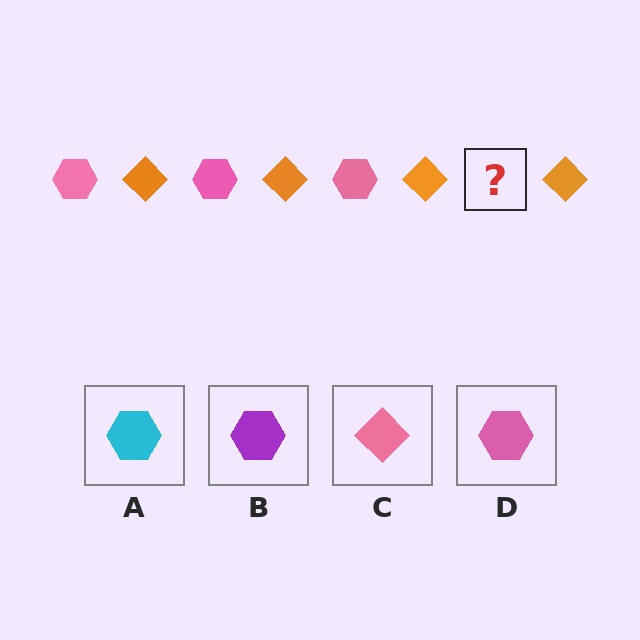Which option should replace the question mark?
Option D.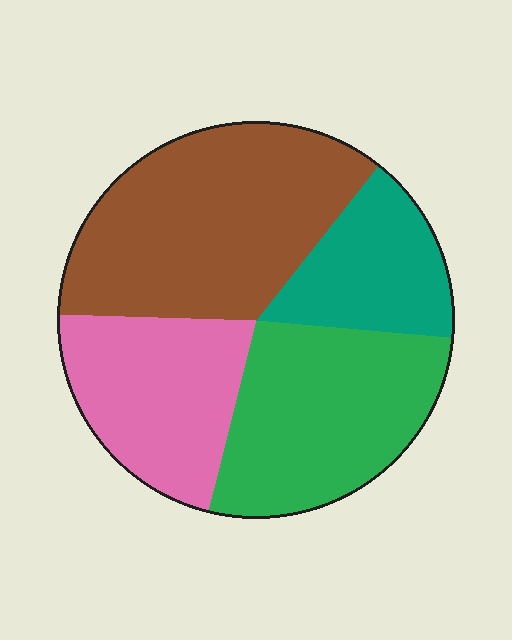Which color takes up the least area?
Teal, at roughly 15%.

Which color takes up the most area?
Brown, at roughly 35%.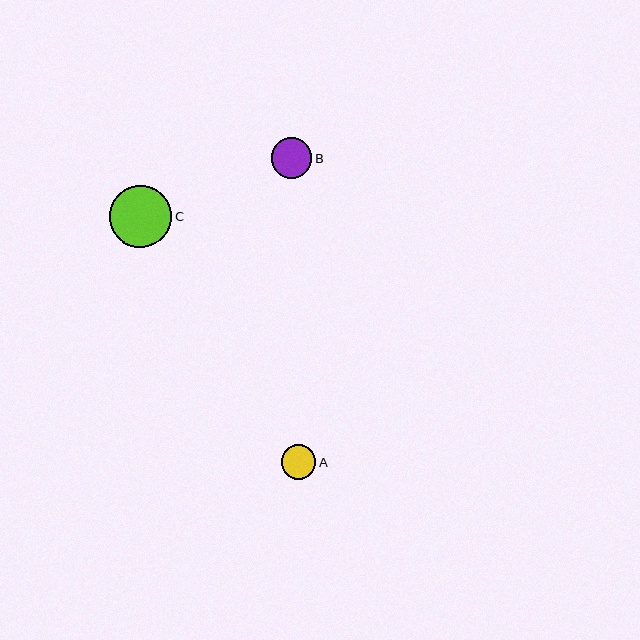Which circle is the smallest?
Circle A is the smallest with a size of approximately 35 pixels.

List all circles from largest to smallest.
From largest to smallest: C, B, A.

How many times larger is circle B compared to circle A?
Circle B is approximately 1.2 times the size of circle A.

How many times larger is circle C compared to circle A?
Circle C is approximately 1.8 times the size of circle A.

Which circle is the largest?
Circle C is the largest with a size of approximately 62 pixels.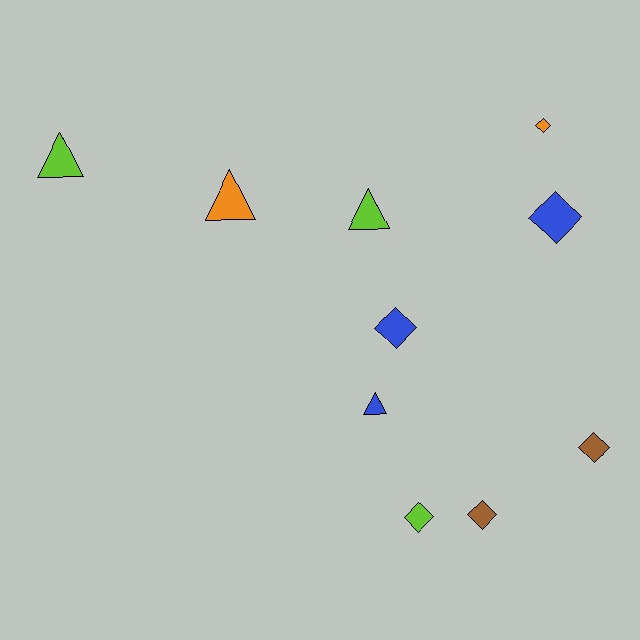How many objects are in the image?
There are 10 objects.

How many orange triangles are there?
There is 1 orange triangle.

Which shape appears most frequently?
Diamond, with 6 objects.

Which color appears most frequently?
Blue, with 3 objects.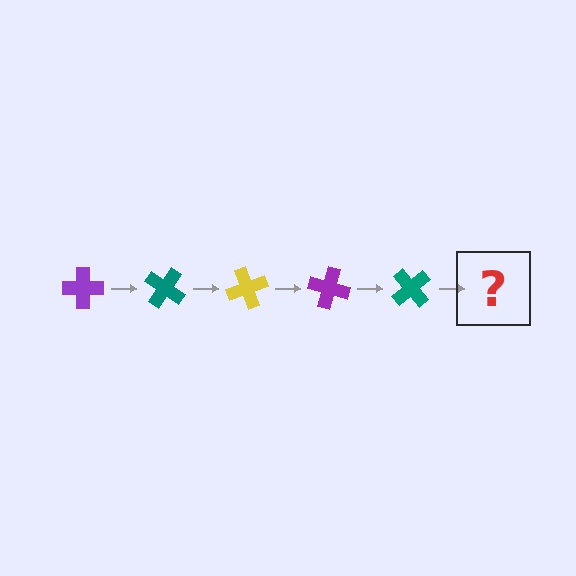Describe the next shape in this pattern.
It should be a yellow cross, rotated 175 degrees from the start.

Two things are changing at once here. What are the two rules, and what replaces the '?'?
The two rules are that it rotates 35 degrees each step and the color cycles through purple, teal, and yellow. The '?' should be a yellow cross, rotated 175 degrees from the start.